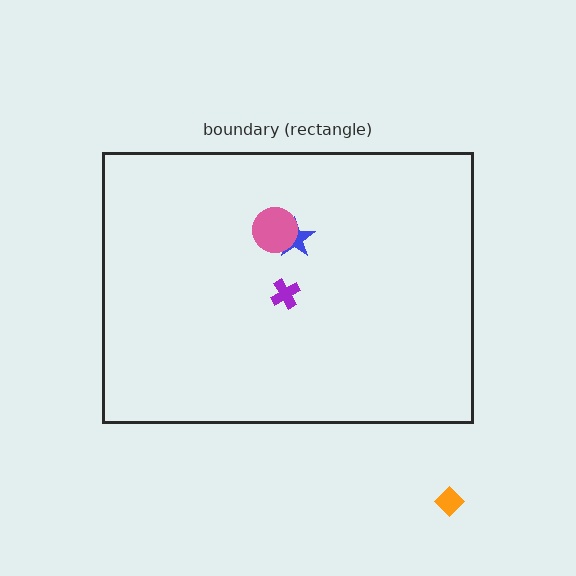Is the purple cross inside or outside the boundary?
Inside.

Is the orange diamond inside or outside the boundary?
Outside.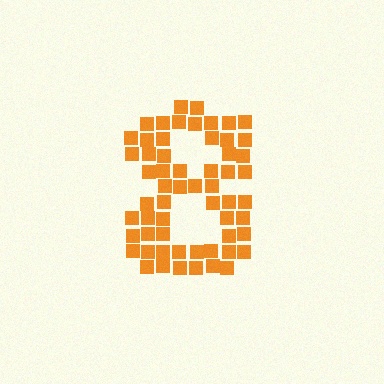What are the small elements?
The small elements are squares.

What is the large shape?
The large shape is the digit 8.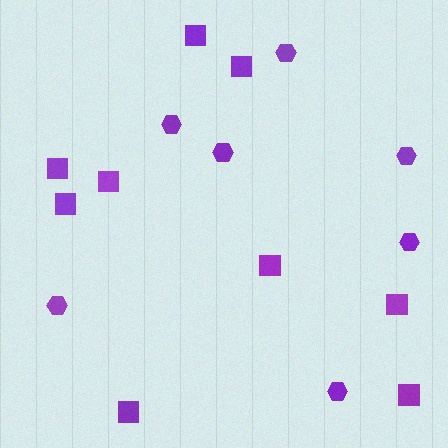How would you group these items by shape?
There are 2 groups: one group of squares (9) and one group of hexagons (7).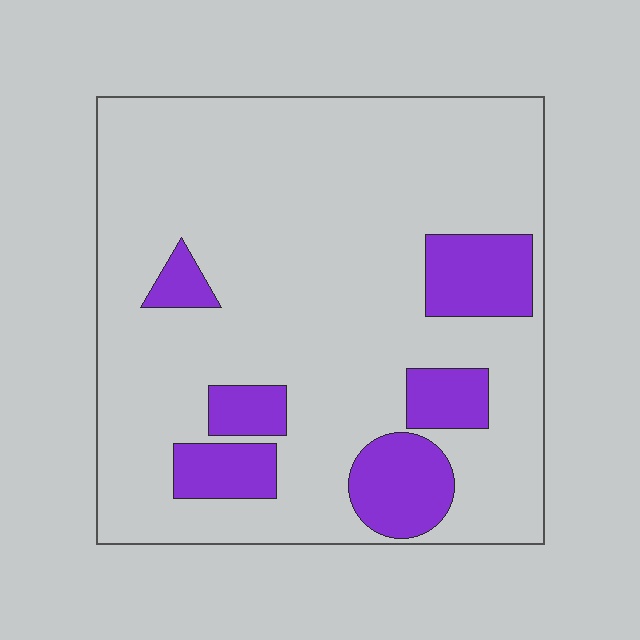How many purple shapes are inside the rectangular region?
6.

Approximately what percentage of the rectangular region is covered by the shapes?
Approximately 20%.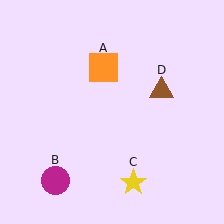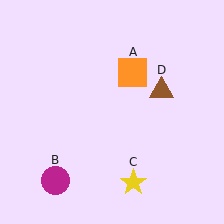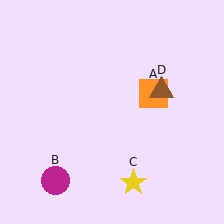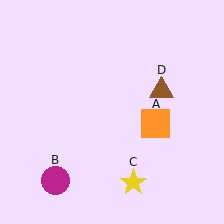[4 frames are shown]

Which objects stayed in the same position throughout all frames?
Magenta circle (object B) and yellow star (object C) and brown triangle (object D) remained stationary.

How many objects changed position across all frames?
1 object changed position: orange square (object A).